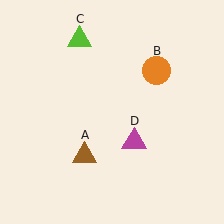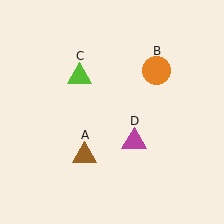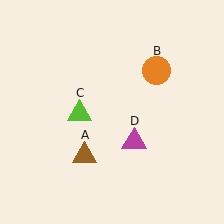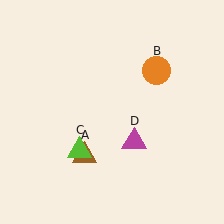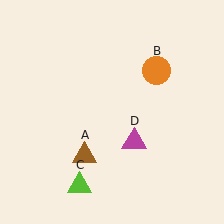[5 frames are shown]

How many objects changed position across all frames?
1 object changed position: lime triangle (object C).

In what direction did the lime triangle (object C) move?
The lime triangle (object C) moved down.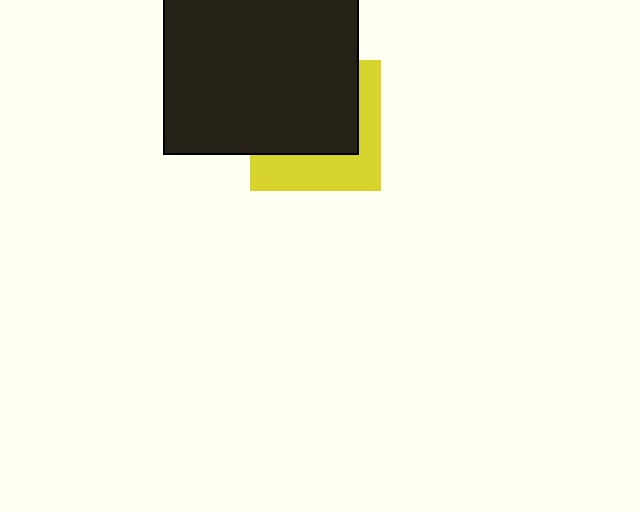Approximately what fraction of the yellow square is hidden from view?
Roughly 61% of the yellow square is hidden behind the black square.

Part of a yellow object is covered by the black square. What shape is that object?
It is a square.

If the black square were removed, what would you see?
You would see the complete yellow square.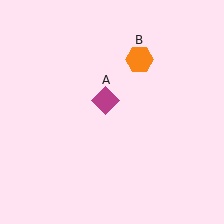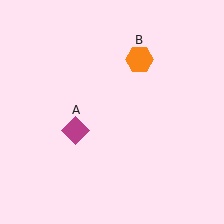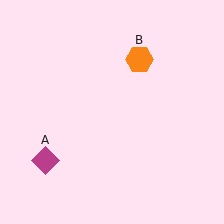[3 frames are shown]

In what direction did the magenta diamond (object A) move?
The magenta diamond (object A) moved down and to the left.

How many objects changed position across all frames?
1 object changed position: magenta diamond (object A).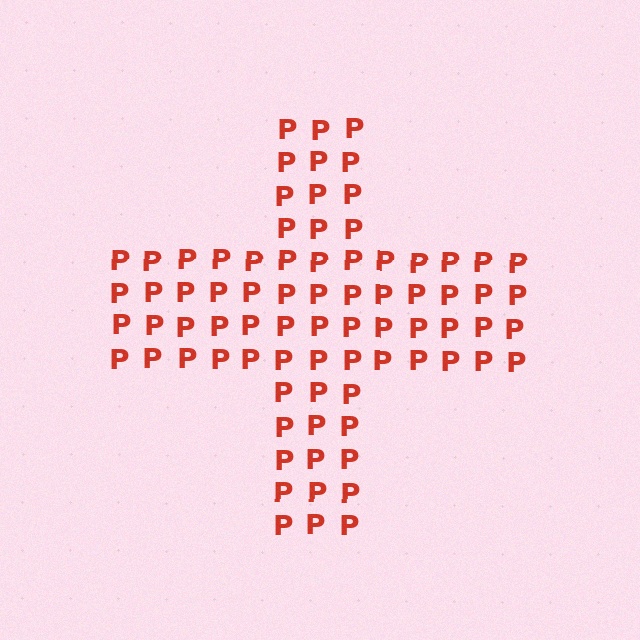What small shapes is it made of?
It is made of small letter P's.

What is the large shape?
The large shape is a cross.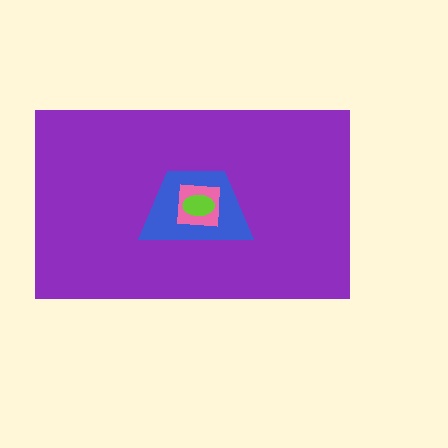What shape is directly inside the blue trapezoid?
The pink square.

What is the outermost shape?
The purple rectangle.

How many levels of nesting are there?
4.